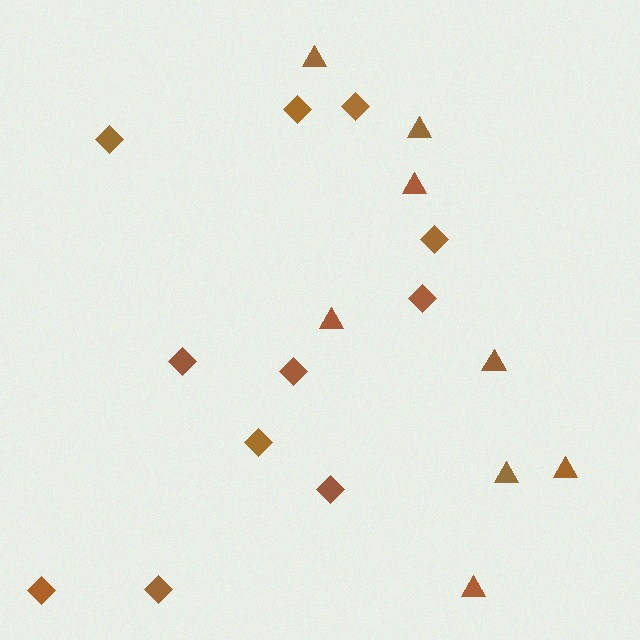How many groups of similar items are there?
There are 2 groups: one group of triangles (8) and one group of diamonds (11).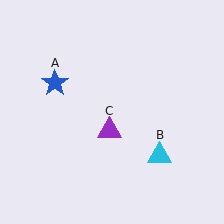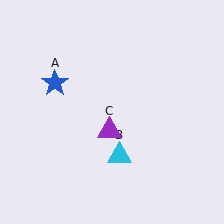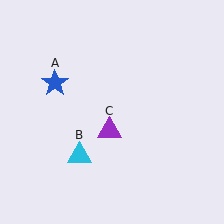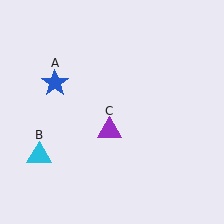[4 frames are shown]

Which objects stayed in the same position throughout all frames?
Blue star (object A) and purple triangle (object C) remained stationary.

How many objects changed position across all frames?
1 object changed position: cyan triangle (object B).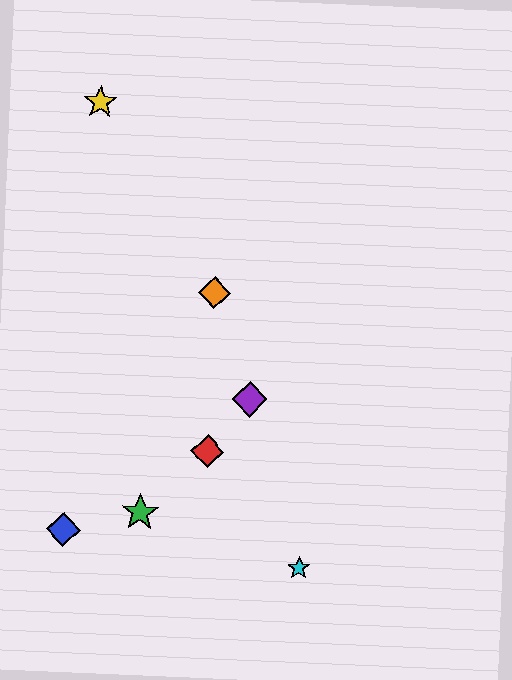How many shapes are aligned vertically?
2 shapes (the red diamond, the orange diamond) are aligned vertically.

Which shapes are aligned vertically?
The red diamond, the orange diamond are aligned vertically.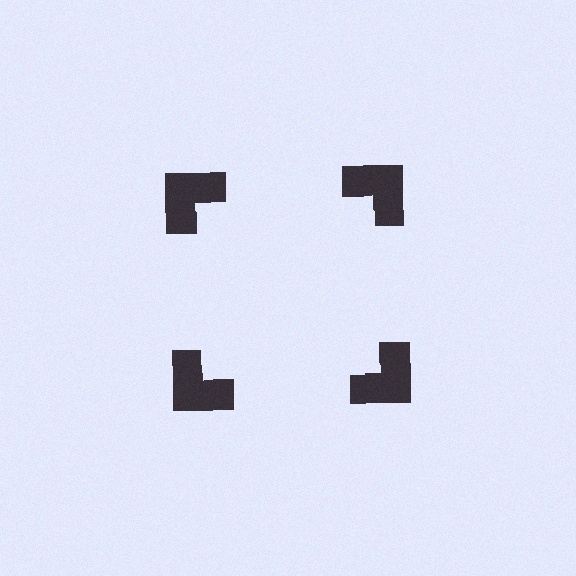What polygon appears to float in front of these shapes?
An illusory square — its edges are inferred from the aligned wedge cuts in the notched squares, not physically drawn.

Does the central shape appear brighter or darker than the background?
It typically appears slightly brighter than the background, even though no actual brightness change is drawn.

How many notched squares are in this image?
There are 4 — one at each vertex of the illusory square.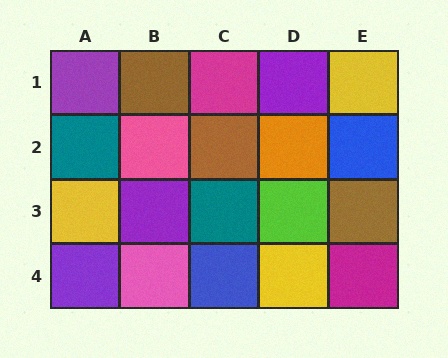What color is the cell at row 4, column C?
Blue.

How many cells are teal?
2 cells are teal.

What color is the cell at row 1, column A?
Purple.